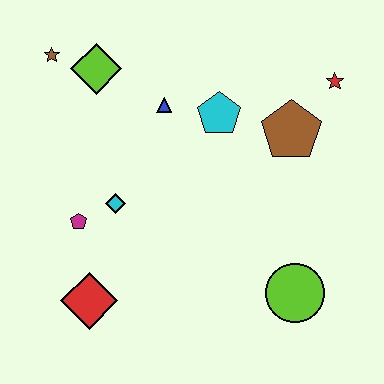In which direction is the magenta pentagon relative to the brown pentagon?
The magenta pentagon is to the left of the brown pentagon.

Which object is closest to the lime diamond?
The brown star is closest to the lime diamond.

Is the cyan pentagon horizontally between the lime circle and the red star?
No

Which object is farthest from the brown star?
The lime circle is farthest from the brown star.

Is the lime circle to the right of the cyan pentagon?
Yes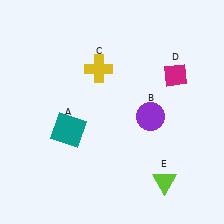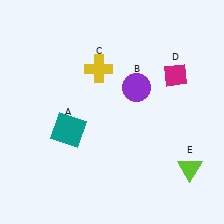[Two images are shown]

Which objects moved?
The objects that moved are: the purple circle (B), the lime triangle (E).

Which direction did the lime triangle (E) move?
The lime triangle (E) moved right.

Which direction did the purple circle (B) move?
The purple circle (B) moved up.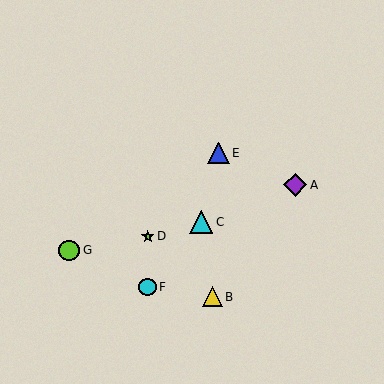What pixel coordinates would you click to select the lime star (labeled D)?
Click at (148, 236) to select the lime star D.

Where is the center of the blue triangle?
The center of the blue triangle is at (218, 153).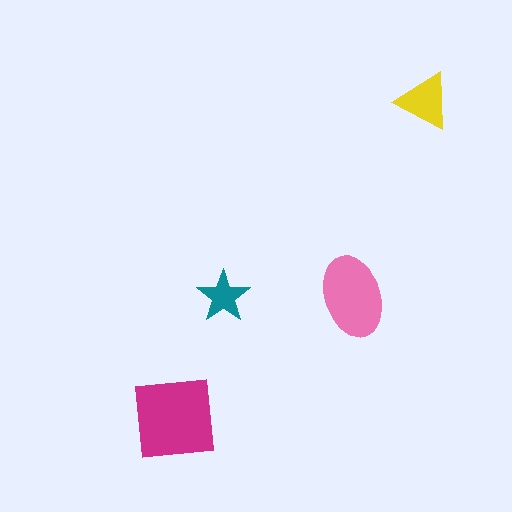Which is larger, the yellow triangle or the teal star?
The yellow triangle.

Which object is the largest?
The magenta square.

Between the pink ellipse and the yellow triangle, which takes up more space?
The pink ellipse.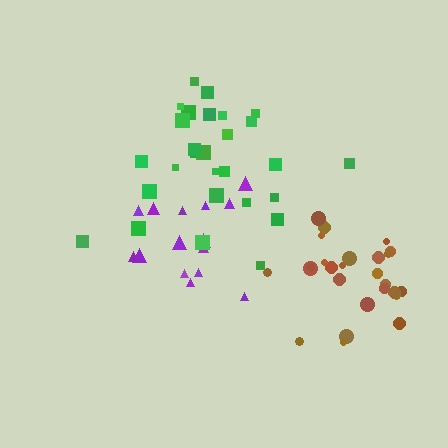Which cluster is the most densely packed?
Brown.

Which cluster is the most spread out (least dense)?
Green.